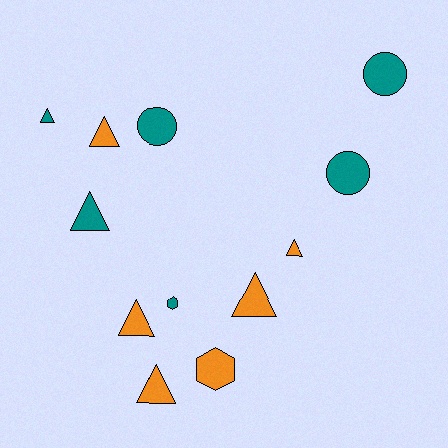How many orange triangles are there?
There are 5 orange triangles.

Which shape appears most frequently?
Triangle, with 7 objects.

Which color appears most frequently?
Teal, with 6 objects.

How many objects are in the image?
There are 12 objects.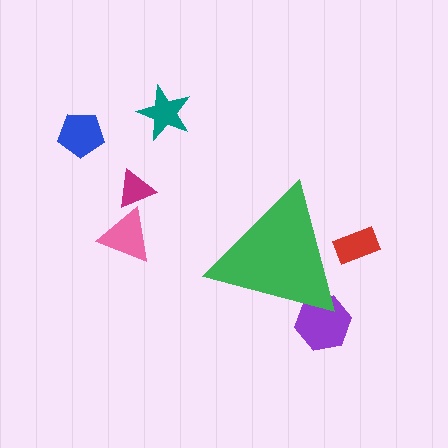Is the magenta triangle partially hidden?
No, the magenta triangle is fully visible.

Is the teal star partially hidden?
No, the teal star is fully visible.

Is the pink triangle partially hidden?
No, the pink triangle is fully visible.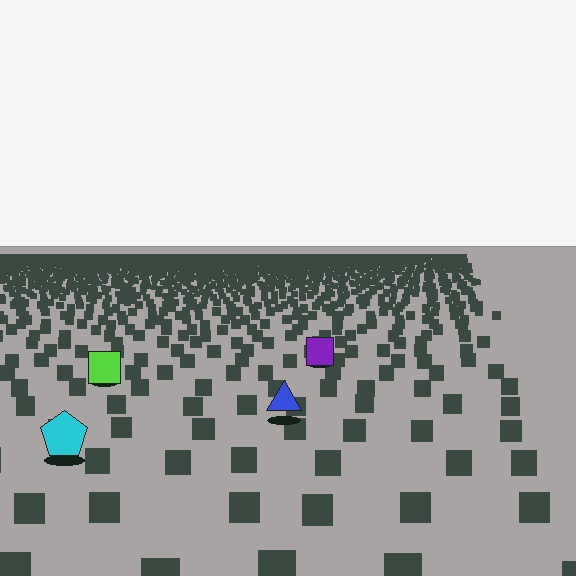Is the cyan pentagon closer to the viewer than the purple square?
Yes. The cyan pentagon is closer — you can tell from the texture gradient: the ground texture is coarser near it.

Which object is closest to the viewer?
The cyan pentagon is closest. The texture marks near it are larger and more spread out.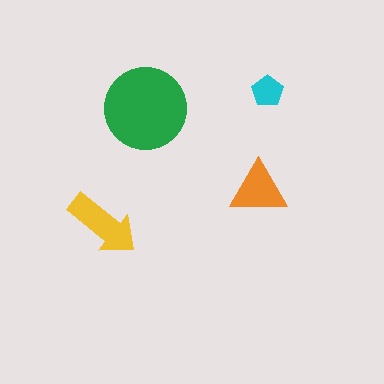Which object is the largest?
The green circle.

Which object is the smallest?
The cyan pentagon.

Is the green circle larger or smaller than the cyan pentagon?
Larger.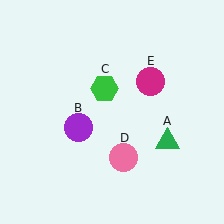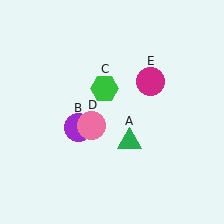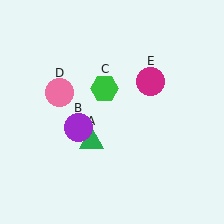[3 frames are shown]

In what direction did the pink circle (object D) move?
The pink circle (object D) moved up and to the left.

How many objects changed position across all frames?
2 objects changed position: green triangle (object A), pink circle (object D).